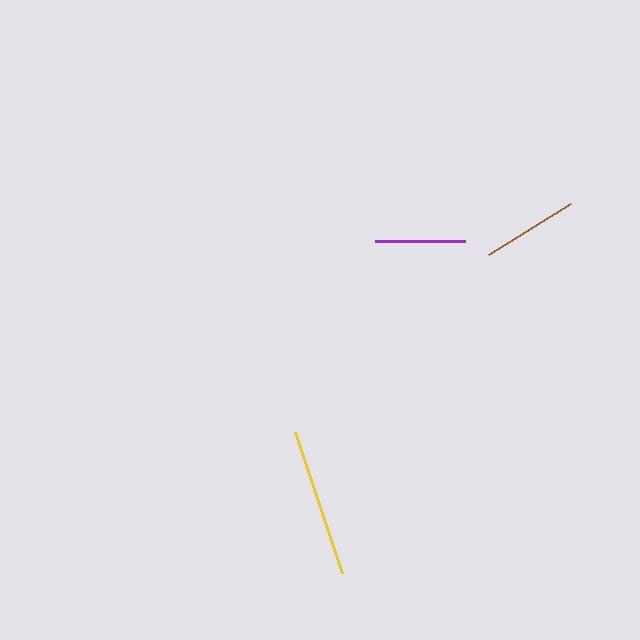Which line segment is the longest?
The yellow line is the longest at approximately 149 pixels.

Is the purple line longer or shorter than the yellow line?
The yellow line is longer than the purple line.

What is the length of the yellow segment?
The yellow segment is approximately 149 pixels long.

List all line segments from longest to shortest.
From longest to shortest: yellow, brown, purple.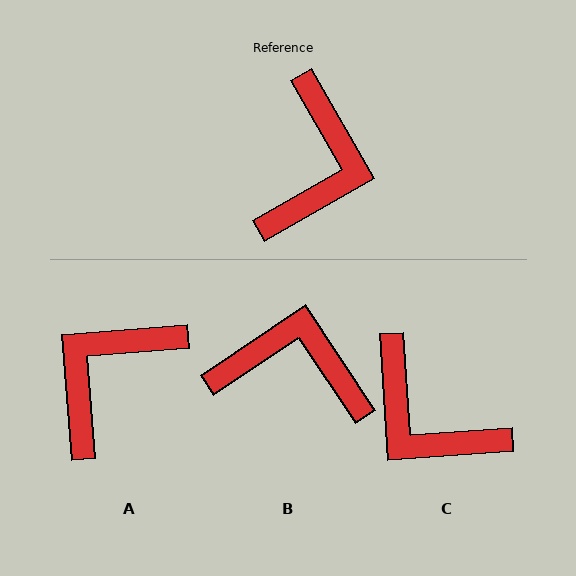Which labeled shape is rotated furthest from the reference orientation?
A, about 155 degrees away.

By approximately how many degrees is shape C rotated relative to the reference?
Approximately 116 degrees clockwise.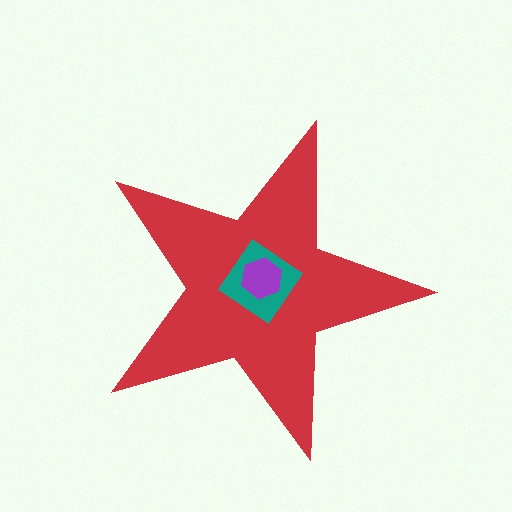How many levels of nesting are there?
3.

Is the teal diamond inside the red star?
Yes.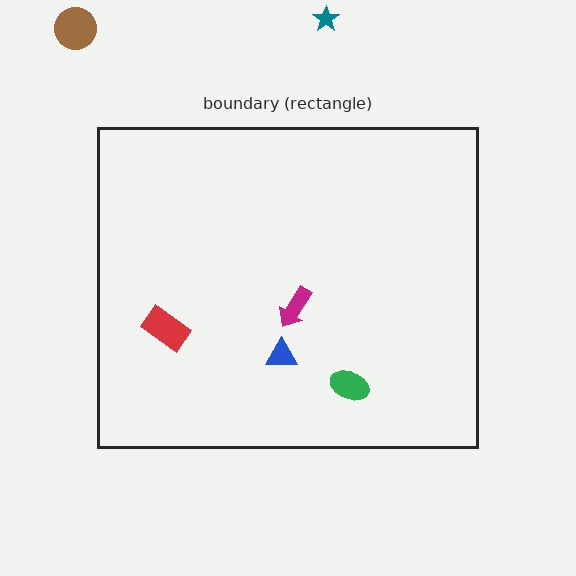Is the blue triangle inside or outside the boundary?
Inside.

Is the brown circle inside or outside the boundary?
Outside.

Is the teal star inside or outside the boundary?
Outside.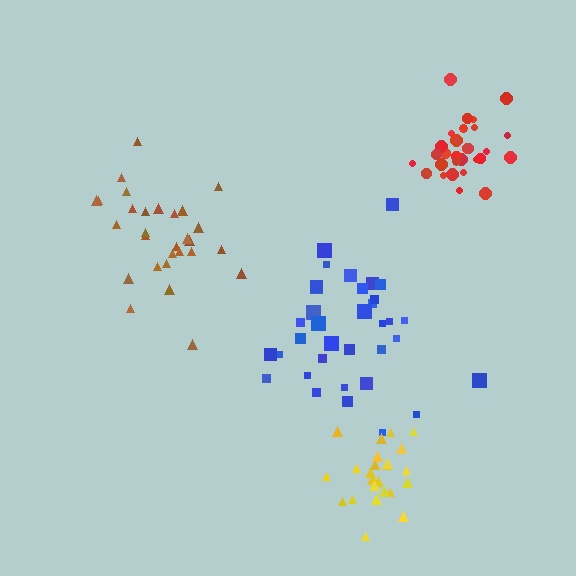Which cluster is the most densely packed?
Red.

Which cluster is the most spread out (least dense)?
Blue.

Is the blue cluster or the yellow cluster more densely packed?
Yellow.